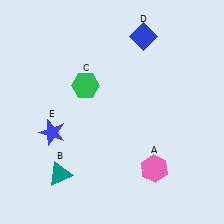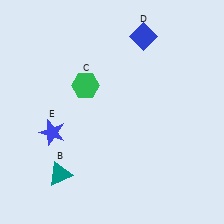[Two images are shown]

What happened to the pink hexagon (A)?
The pink hexagon (A) was removed in Image 2. It was in the bottom-right area of Image 1.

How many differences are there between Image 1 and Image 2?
There is 1 difference between the two images.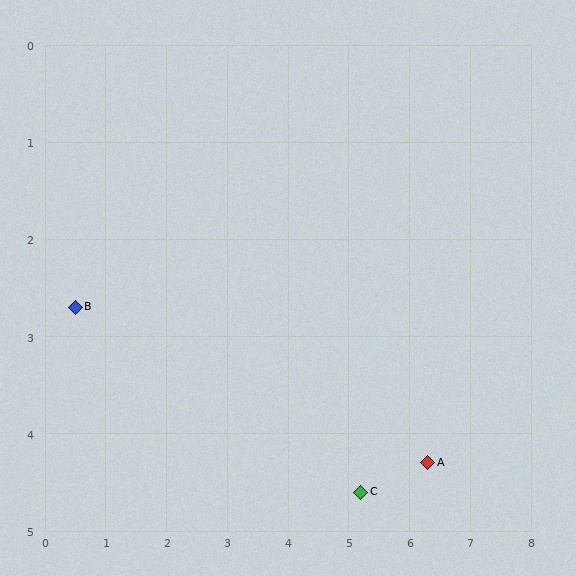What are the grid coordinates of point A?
Point A is at approximately (6.3, 4.3).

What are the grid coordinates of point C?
Point C is at approximately (5.2, 4.6).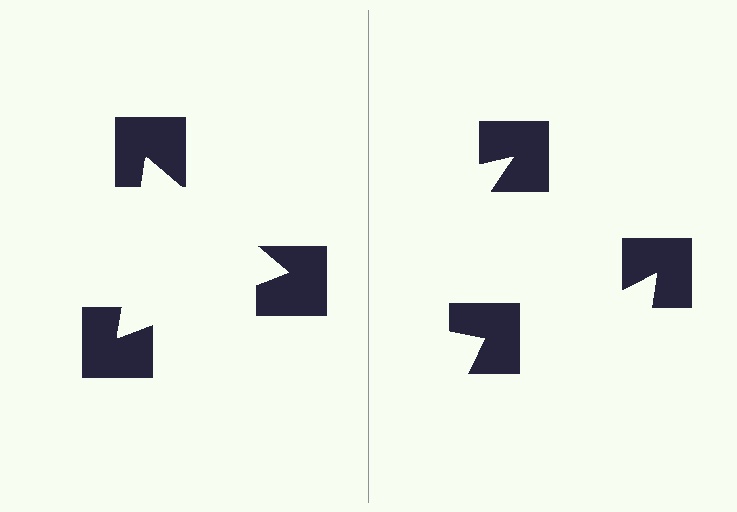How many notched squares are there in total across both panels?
6 — 3 on each side.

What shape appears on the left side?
An illusory triangle.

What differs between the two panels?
The notched squares are positioned identically on both sides; only the wedge orientations differ. On the left they align to a triangle; on the right they are misaligned.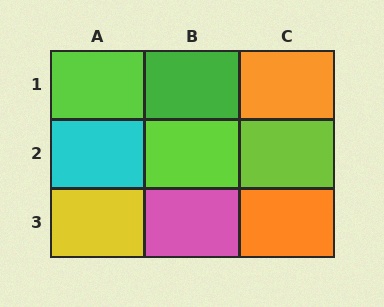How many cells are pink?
1 cell is pink.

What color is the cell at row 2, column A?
Cyan.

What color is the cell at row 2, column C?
Lime.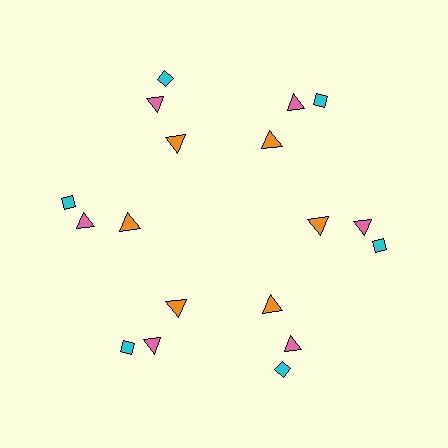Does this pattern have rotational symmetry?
Yes, this pattern has 6-fold rotational symmetry. It looks the same after rotating 60 degrees around the center.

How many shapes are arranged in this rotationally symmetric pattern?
There are 18 shapes, arranged in 6 groups of 3.